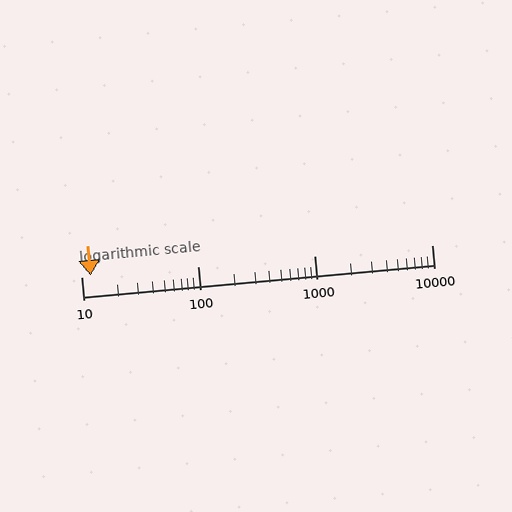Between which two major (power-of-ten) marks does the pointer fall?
The pointer is between 10 and 100.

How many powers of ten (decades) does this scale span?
The scale spans 3 decades, from 10 to 10000.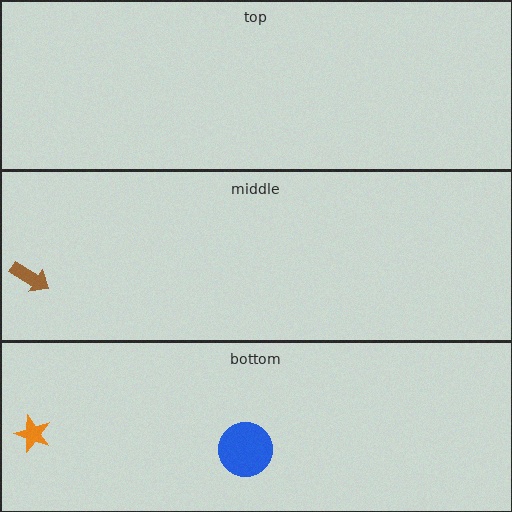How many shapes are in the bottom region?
2.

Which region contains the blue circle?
The bottom region.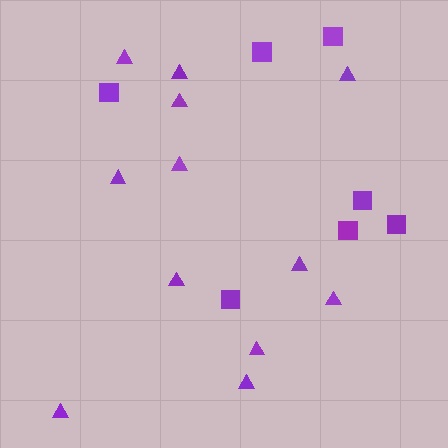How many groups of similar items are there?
There are 2 groups: one group of triangles (12) and one group of squares (7).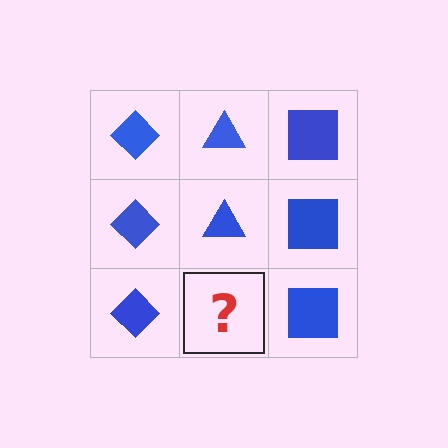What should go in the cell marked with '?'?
The missing cell should contain a blue triangle.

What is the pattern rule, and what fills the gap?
The rule is that each column has a consistent shape. The gap should be filled with a blue triangle.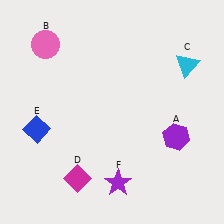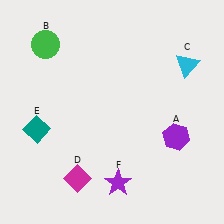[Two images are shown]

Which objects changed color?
B changed from pink to green. E changed from blue to teal.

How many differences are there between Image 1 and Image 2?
There are 2 differences between the two images.